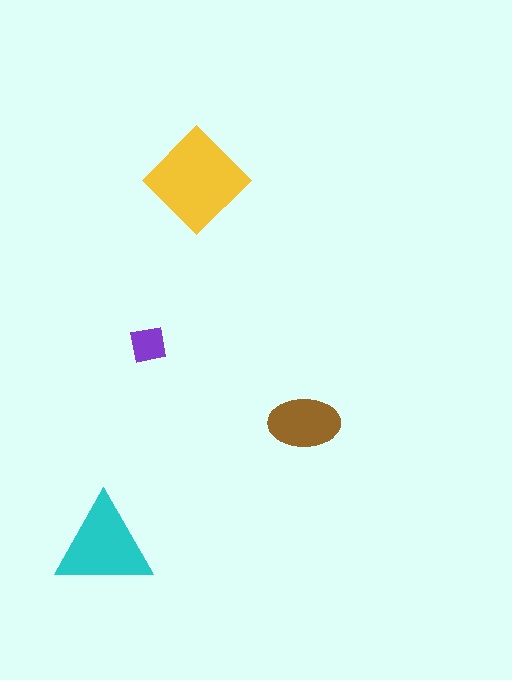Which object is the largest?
The yellow diamond.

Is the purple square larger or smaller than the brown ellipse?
Smaller.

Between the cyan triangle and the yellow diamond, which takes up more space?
The yellow diamond.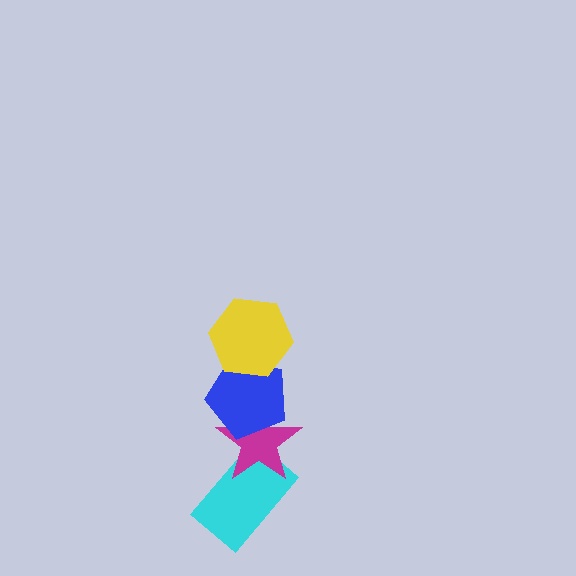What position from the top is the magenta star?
The magenta star is 3rd from the top.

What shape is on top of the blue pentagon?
The yellow hexagon is on top of the blue pentagon.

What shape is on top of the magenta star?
The blue pentagon is on top of the magenta star.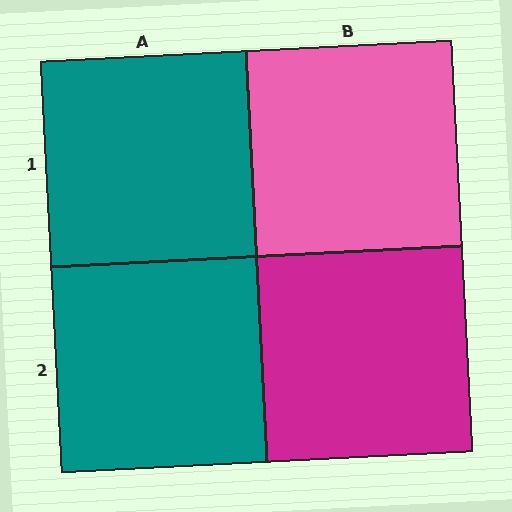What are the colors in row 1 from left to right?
Teal, pink.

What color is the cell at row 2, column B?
Magenta.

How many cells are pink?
1 cell is pink.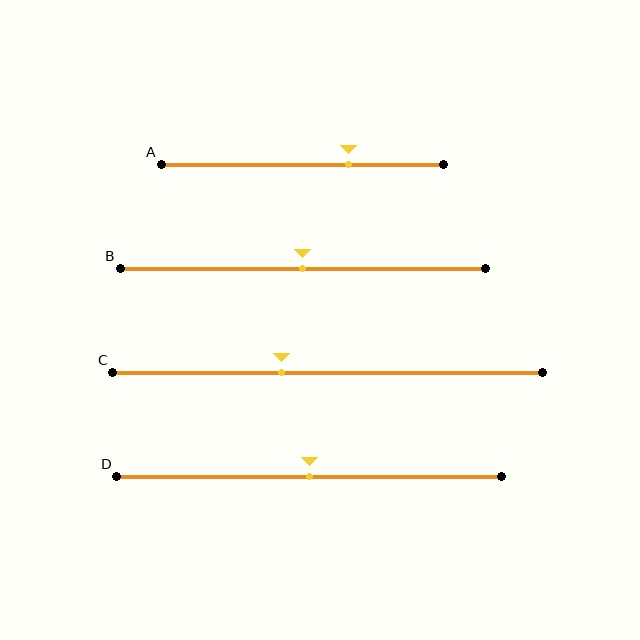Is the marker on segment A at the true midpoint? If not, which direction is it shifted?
No, the marker on segment A is shifted to the right by about 16% of the segment length.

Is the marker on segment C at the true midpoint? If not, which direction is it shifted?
No, the marker on segment C is shifted to the left by about 11% of the segment length.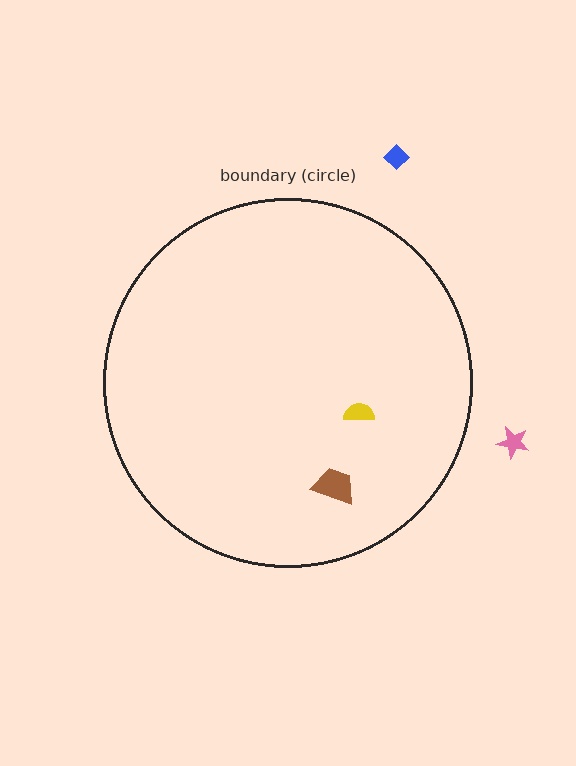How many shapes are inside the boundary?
2 inside, 2 outside.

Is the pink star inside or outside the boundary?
Outside.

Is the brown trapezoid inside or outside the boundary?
Inside.